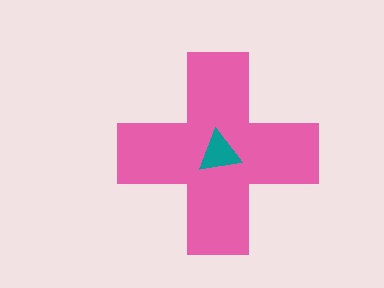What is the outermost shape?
The pink cross.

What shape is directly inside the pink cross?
The teal triangle.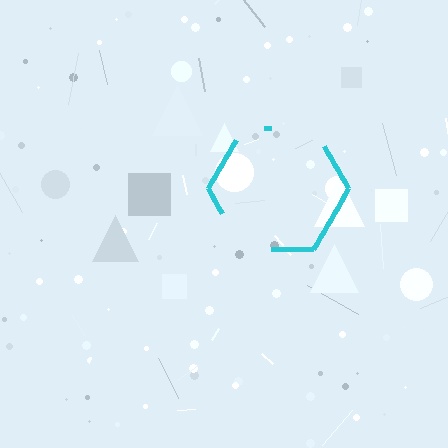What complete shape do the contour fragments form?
The contour fragments form a hexagon.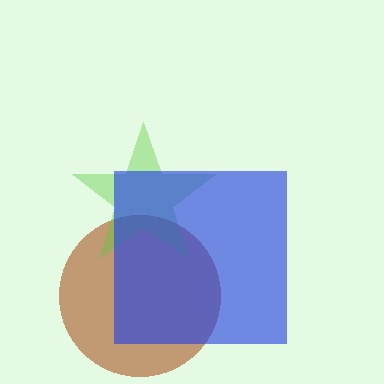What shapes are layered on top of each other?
The layered shapes are: a brown circle, a lime star, a blue square.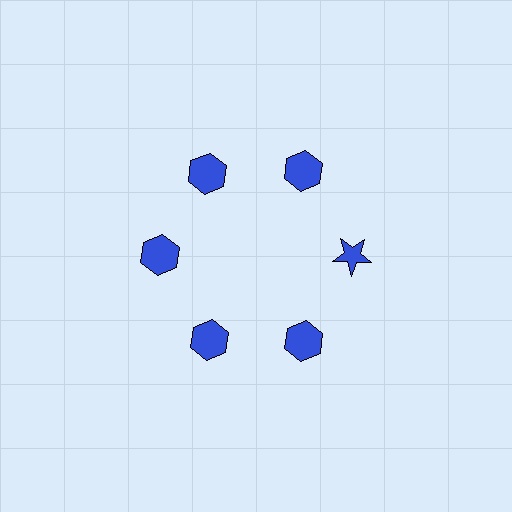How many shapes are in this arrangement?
There are 6 shapes arranged in a ring pattern.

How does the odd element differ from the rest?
It has a different shape: star instead of hexagon.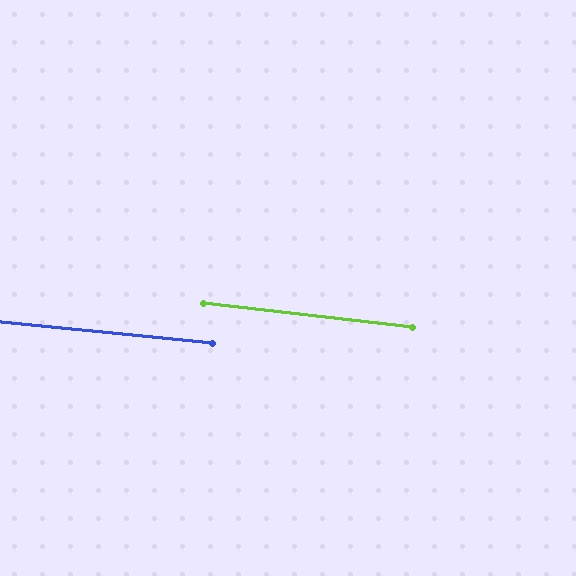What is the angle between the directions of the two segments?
Approximately 1 degree.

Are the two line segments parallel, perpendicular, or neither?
Parallel — their directions differ by only 1.1°.